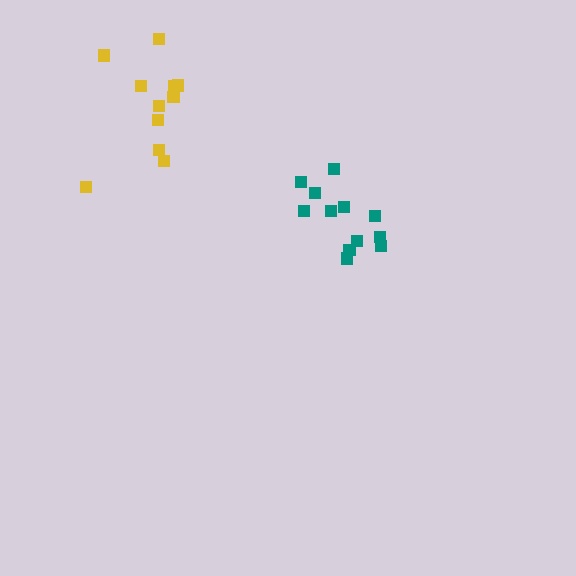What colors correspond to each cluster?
The clusters are colored: teal, yellow.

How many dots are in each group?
Group 1: 12 dots, Group 2: 11 dots (23 total).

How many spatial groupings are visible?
There are 2 spatial groupings.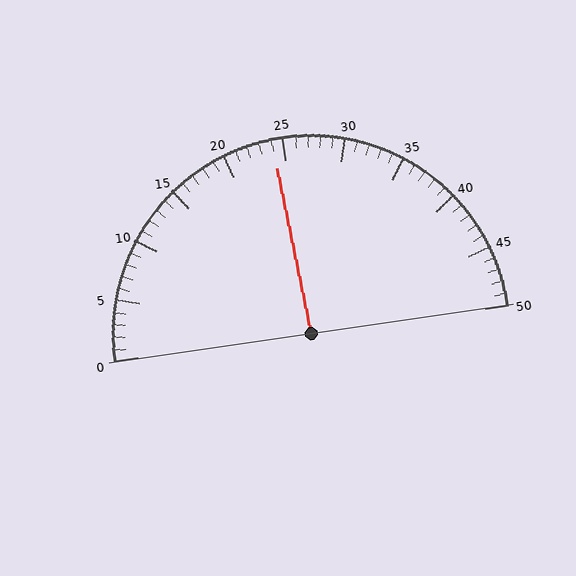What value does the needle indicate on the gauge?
The needle indicates approximately 24.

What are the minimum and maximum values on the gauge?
The gauge ranges from 0 to 50.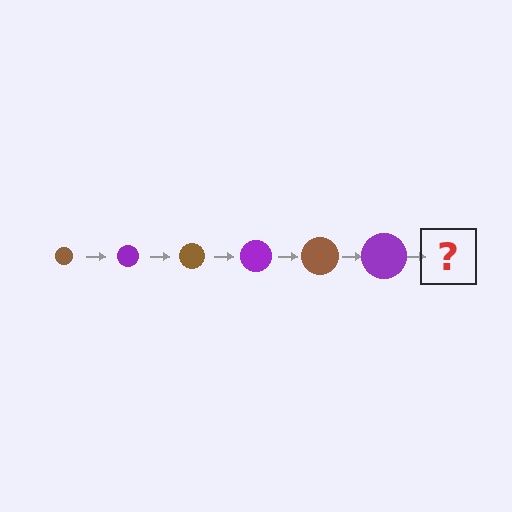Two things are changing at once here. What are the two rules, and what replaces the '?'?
The two rules are that the circle grows larger each step and the color cycles through brown and purple. The '?' should be a brown circle, larger than the previous one.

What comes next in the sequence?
The next element should be a brown circle, larger than the previous one.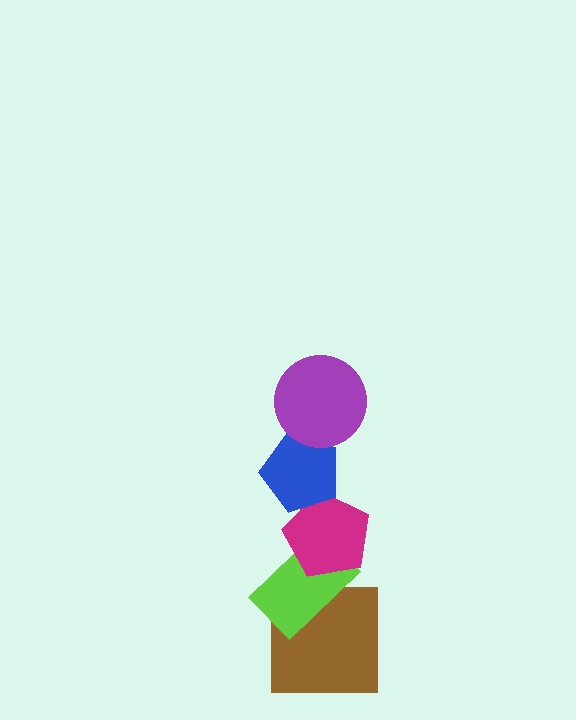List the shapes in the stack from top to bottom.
From top to bottom: the purple circle, the blue pentagon, the magenta pentagon, the lime rectangle, the brown square.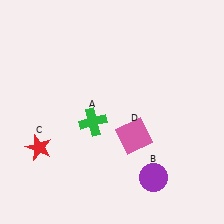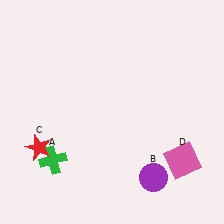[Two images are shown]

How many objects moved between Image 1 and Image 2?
2 objects moved between the two images.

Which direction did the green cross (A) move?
The green cross (A) moved left.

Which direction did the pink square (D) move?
The pink square (D) moved right.